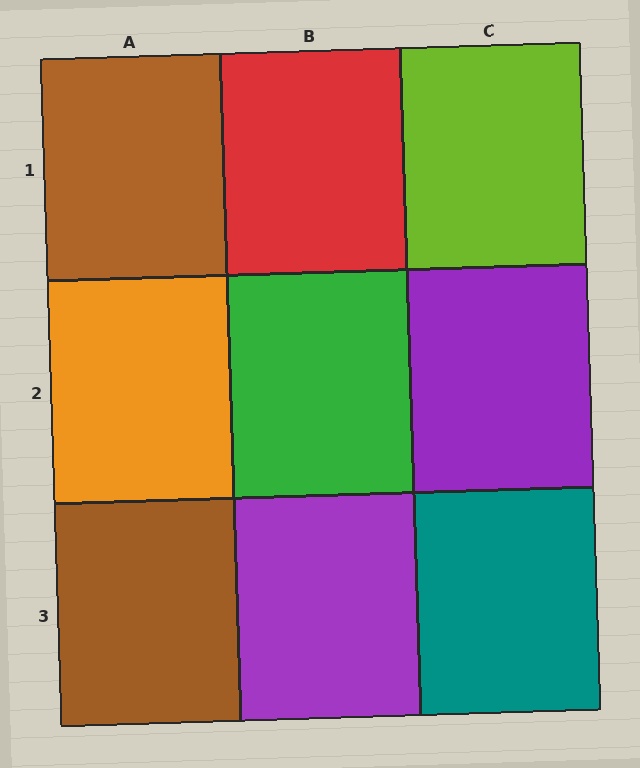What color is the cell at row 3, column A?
Brown.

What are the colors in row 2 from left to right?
Orange, green, purple.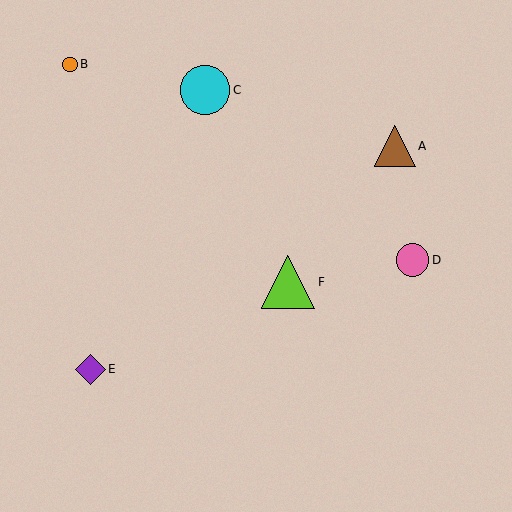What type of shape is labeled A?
Shape A is a brown triangle.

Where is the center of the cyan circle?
The center of the cyan circle is at (205, 90).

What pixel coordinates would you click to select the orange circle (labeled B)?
Click at (70, 64) to select the orange circle B.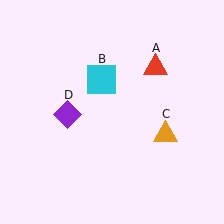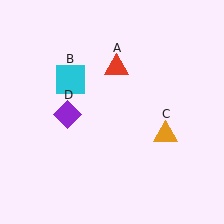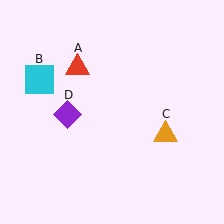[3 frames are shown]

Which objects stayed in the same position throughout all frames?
Orange triangle (object C) and purple diamond (object D) remained stationary.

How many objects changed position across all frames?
2 objects changed position: red triangle (object A), cyan square (object B).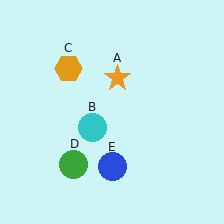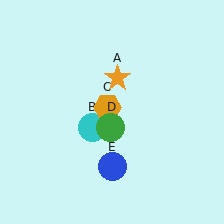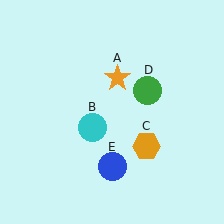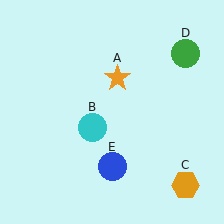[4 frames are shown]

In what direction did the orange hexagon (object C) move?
The orange hexagon (object C) moved down and to the right.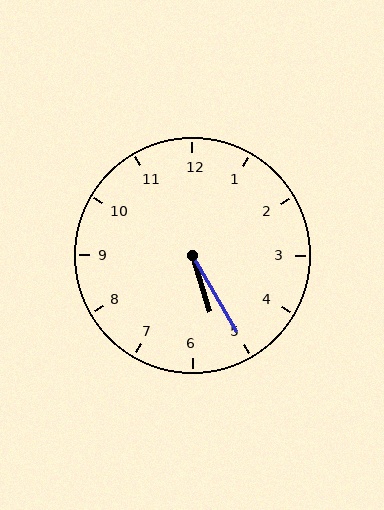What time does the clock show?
5:25.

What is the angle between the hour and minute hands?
Approximately 12 degrees.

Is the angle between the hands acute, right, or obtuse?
It is acute.